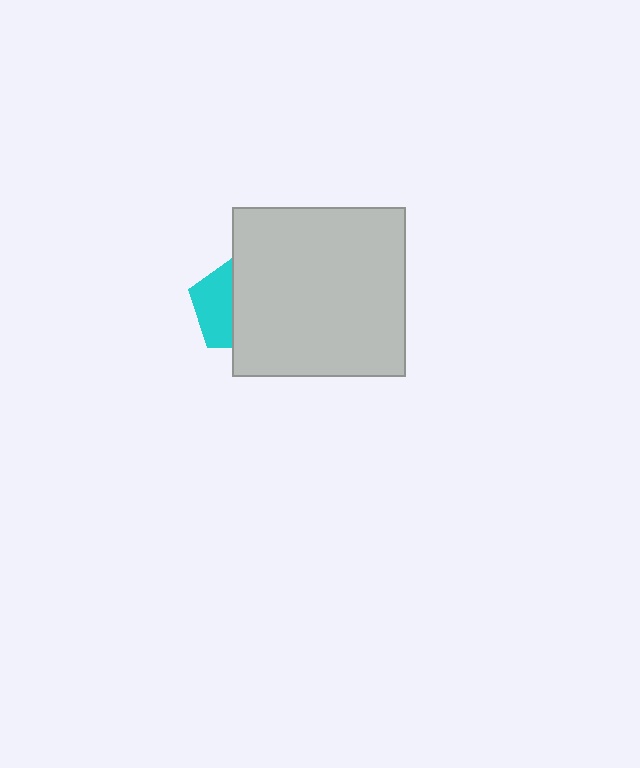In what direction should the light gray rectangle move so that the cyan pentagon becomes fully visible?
The light gray rectangle should move right. That is the shortest direction to clear the overlap and leave the cyan pentagon fully visible.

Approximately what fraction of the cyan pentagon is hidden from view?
Roughly 59% of the cyan pentagon is hidden behind the light gray rectangle.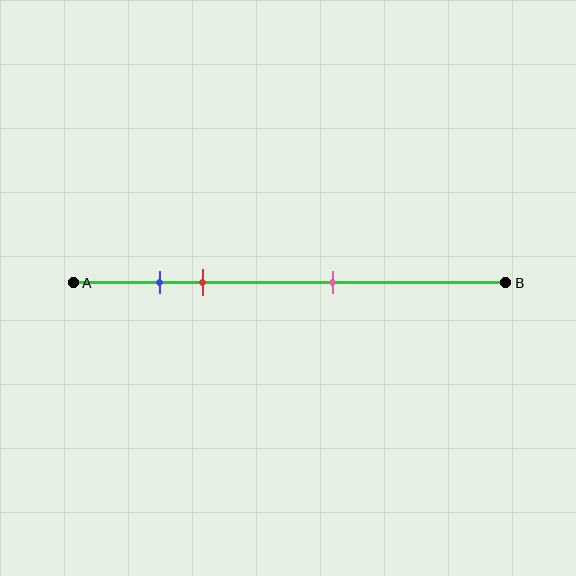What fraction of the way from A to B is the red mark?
The red mark is approximately 30% (0.3) of the way from A to B.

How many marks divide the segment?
There are 3 marks dividing the segment.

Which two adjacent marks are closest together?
The blue and red marks are the closest adjacent pair.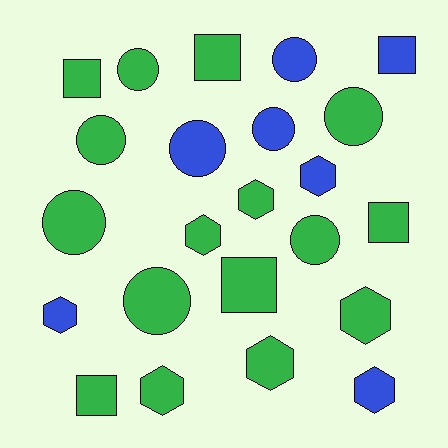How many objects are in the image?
There are 23 objects.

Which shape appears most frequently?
Circle, with 9 objects.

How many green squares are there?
There are 5 green squares.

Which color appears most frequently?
Green, with 16 objects.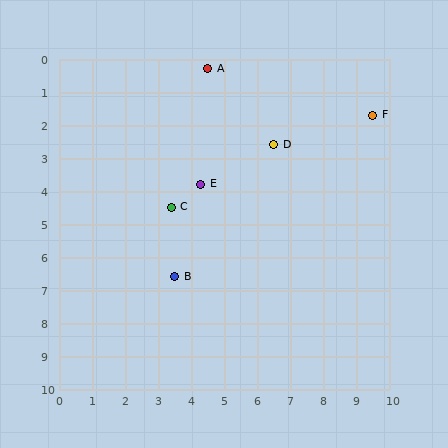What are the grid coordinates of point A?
Point A is at approximately (4.5, 0.3).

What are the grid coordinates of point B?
Point B is at approximately (3.5, 6.6).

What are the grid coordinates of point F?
Point F is at approximately (9.5, 1.7).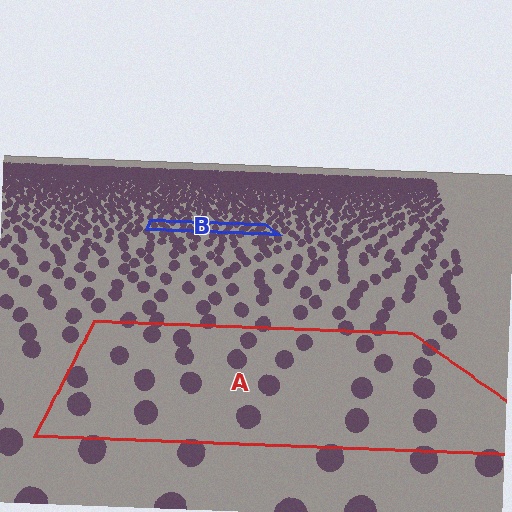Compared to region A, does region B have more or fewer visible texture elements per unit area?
Region B has more texture elements per unit area — they are packed more densely because it is farther away.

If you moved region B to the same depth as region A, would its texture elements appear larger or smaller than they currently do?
They would appear larger. At a closer depth, the same texture elements are projected at a bigger on-screen size.